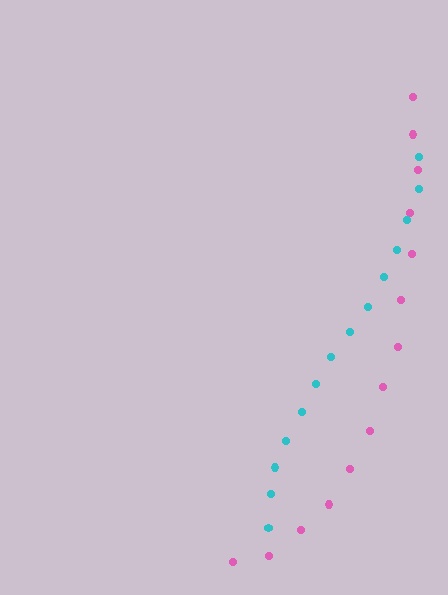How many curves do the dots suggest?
There are 2 distinct paths.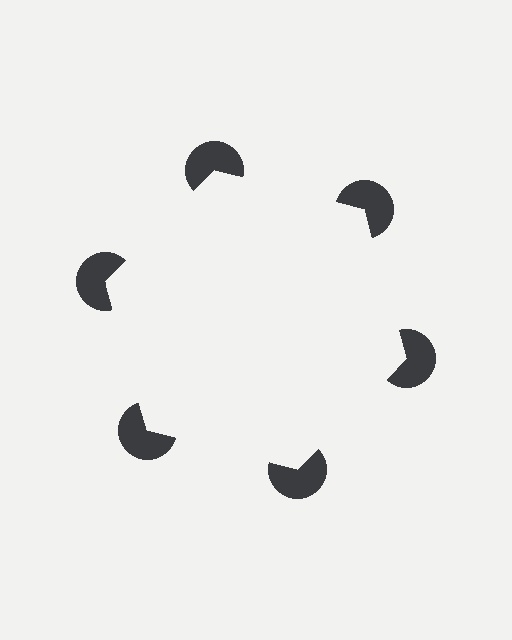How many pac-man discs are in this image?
There are 6 — one at each vertex of the illusory hexagon.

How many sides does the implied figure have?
6 sides.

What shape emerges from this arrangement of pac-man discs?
An illusory hexagon — its edges are inferred from the aligned wedge cuts in the pac-man discs, not physically drawn.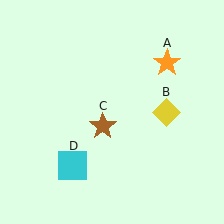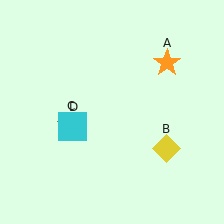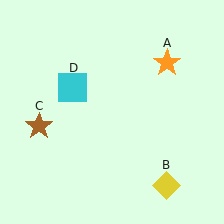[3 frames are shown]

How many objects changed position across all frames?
3 objects changed position: yellow diamond (object B), brown star (object C), cyan square (object D).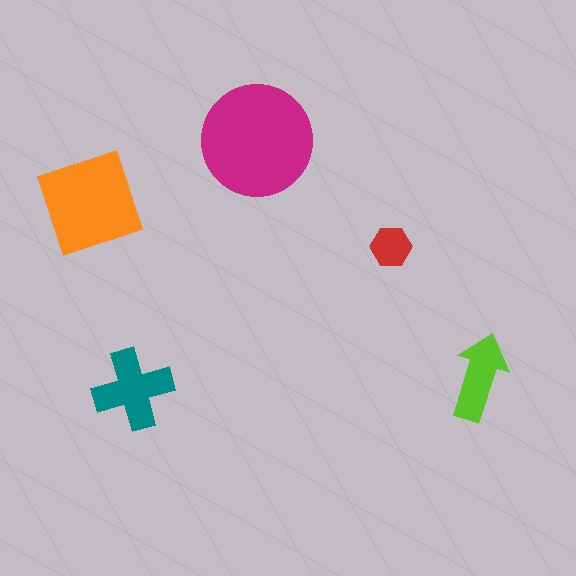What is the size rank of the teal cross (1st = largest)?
3rd.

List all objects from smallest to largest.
The red hexagon, the lime arrow, the teal cross, the orange diamond, the magenta circle.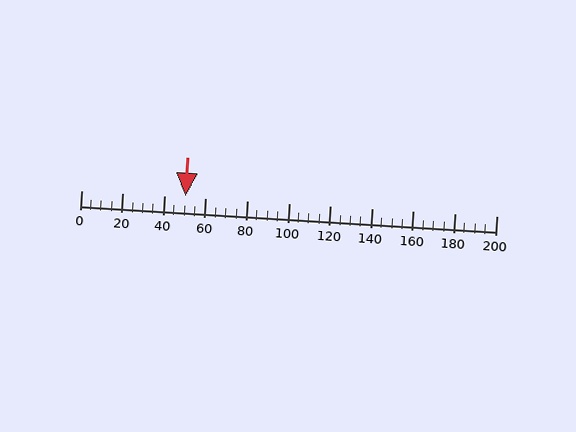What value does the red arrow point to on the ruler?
The red arrow points to approximately 50.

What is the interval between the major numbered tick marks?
The major tick marks are spaced 20 units apart.